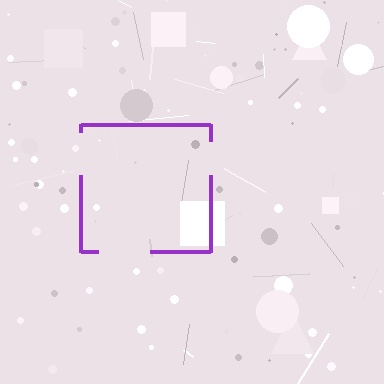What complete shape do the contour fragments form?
The contour fragments form a square.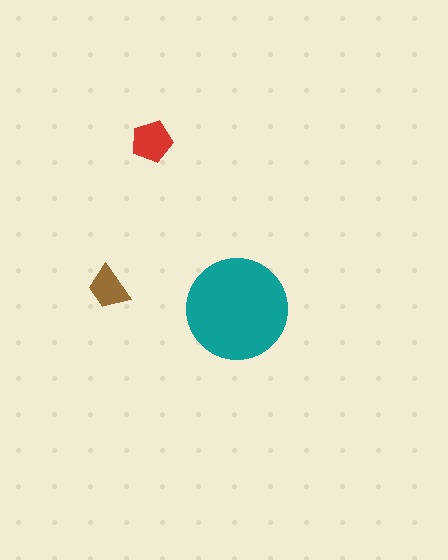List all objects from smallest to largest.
The brown trapezoid, the red pentagon, the teal circle.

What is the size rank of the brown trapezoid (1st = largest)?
3rd.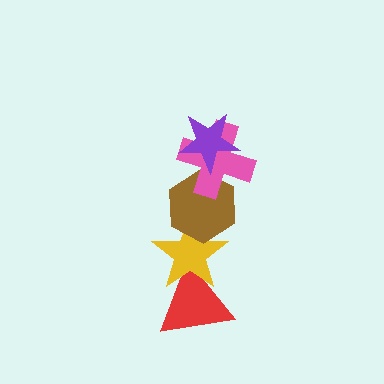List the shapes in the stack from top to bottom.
From top to bottom: the purple star, the pink cross, the brown hexagon, the yellow star, the red triangle.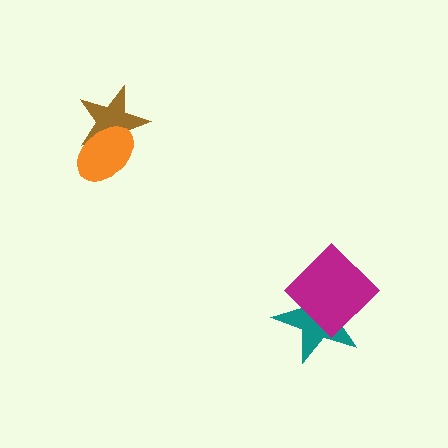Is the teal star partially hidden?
Yes, it is partially covered by another shape.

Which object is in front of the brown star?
The orange ellipse is in front of the brown star.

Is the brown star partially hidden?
Yes, it is partially covered by another shape.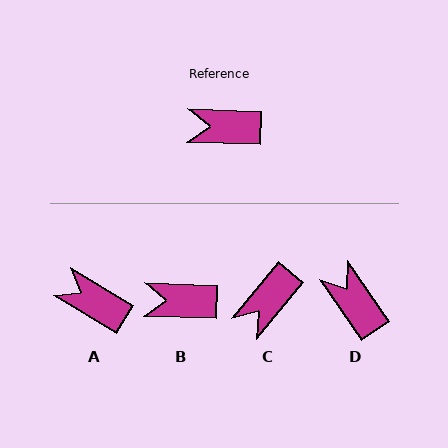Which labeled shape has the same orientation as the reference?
B.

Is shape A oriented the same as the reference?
No, it is off by about 29 degrees.